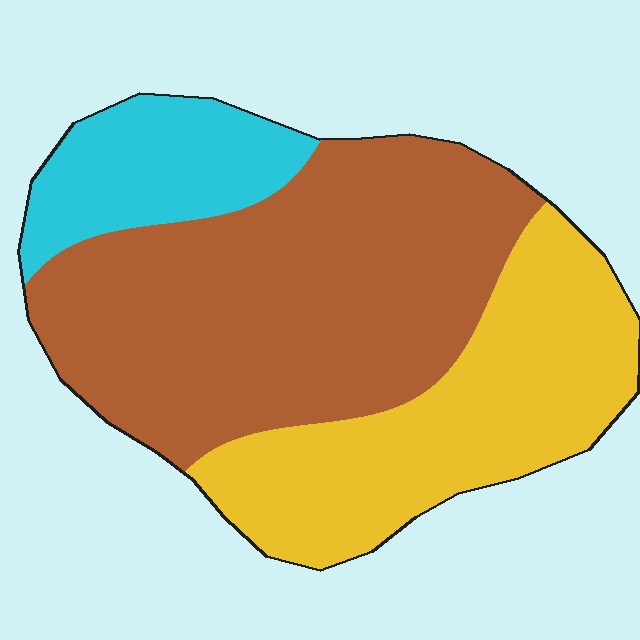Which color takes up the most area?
Brown, at roughly 50%.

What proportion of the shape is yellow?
Yellow covers roughly 35% of the shape.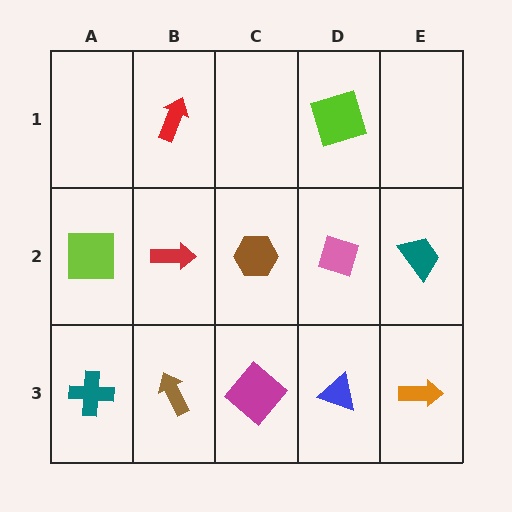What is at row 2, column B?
A red arrow.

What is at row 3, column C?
A magenta diamond.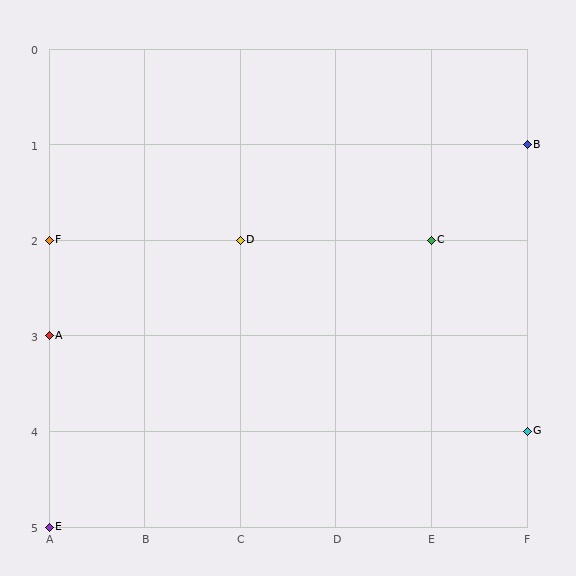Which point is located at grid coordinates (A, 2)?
Point F is at (A, 2).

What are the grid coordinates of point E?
Point E is at grid coordinates (A, 5).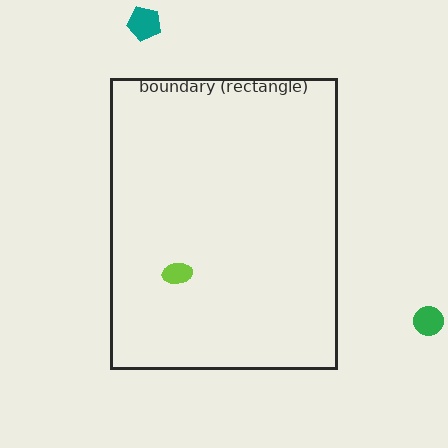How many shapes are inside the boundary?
1 inside, 2 outside.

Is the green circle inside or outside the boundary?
Outside.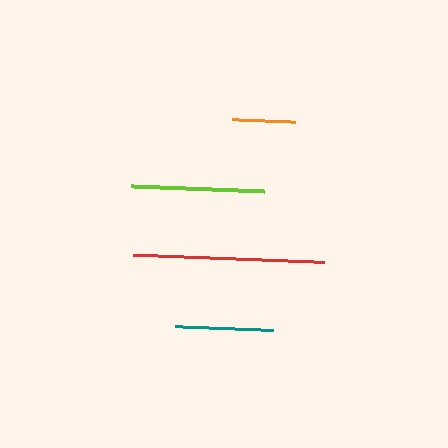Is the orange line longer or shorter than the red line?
The red line is longer than the orange line.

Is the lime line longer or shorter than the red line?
The red line is longer than the lime line.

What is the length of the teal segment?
The teal segment is approximately 98 pixels long.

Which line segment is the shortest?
The orange line is the shortest at approximately 63 pixels.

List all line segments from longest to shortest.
From longest to shortest: red, lime, teal, orange.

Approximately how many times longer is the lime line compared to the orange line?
The lime line is approximately 2.1 times the length of the orange line.